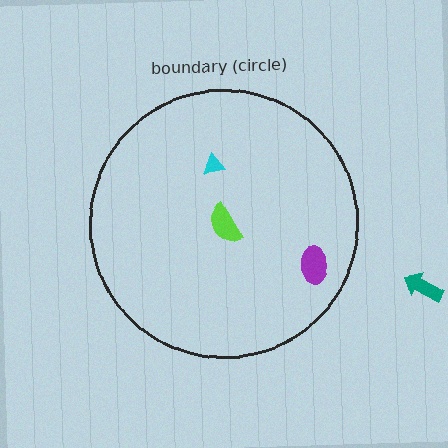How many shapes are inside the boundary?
3 inside, 1 outside.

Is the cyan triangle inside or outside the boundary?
Inside.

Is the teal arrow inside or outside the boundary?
Outside.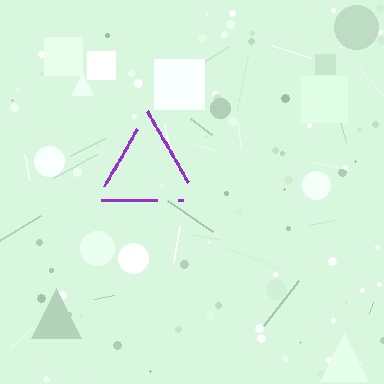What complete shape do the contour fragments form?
The contour fragments form a triangle.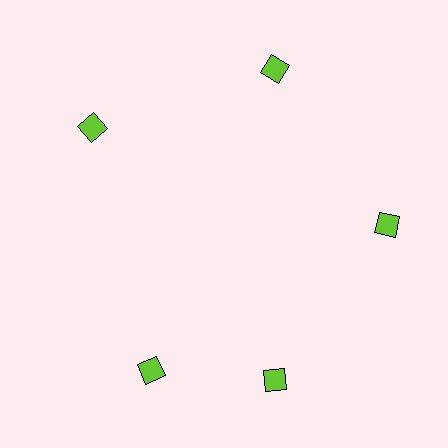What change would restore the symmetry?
The symmetry would be restored by rotating it back into even spacing with its neighbors so that all 5 diamonds sit at equal angles and equal distance from the center.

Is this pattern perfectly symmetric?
No. The 5 lime diamonds are arranged in a ring, but one element near the 8 o'clock position is rotated out of alignment along the ring, breaking the 5-fold rotational symmetry.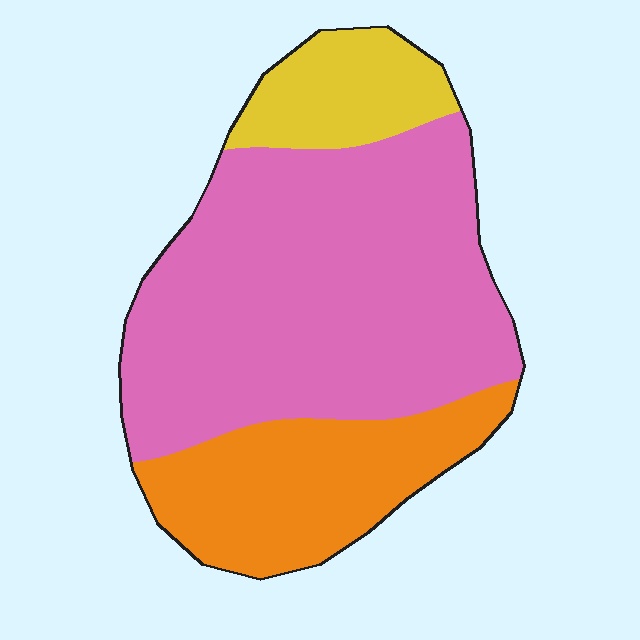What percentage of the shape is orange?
Orange takes up about one quarter (1/4) of the shape.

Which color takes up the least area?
Yellow, at roughly 15%.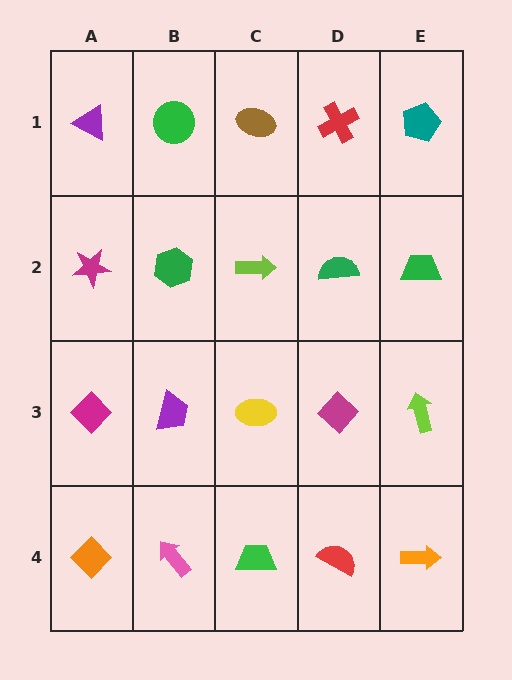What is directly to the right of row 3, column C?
A magenta diamond.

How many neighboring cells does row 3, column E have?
3.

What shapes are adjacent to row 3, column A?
A magenta star (row 2, column A), an orange diamond (row 4, column A), a purple trapezoid (row 3, column B).